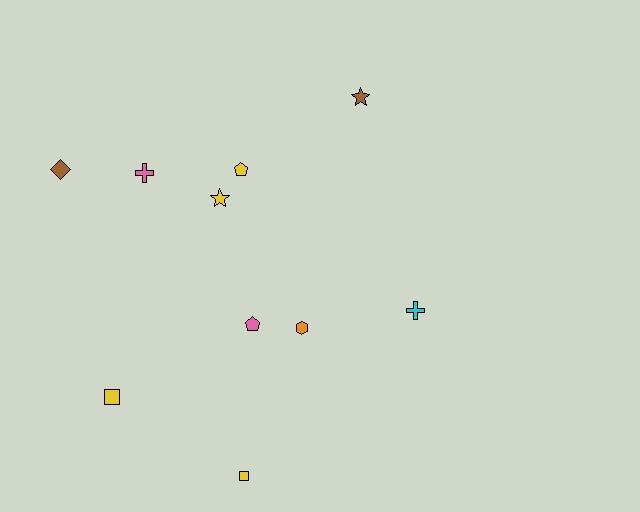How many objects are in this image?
There are 10 objects.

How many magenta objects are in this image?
There are no magenta objects.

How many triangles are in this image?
There are no triangles.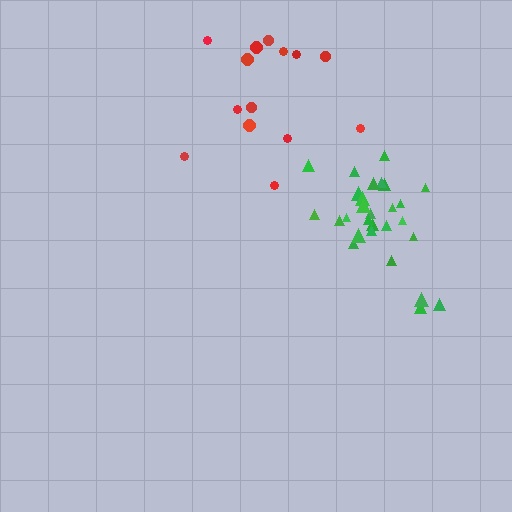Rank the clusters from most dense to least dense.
green, red.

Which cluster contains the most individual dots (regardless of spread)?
Green (28).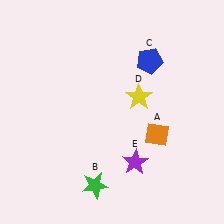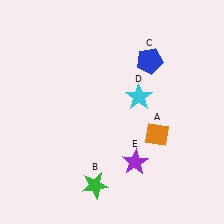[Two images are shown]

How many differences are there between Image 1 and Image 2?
There is 1 difference between the two images.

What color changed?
The star (D) changed from yellow in Image 1 to cyan in Image 2.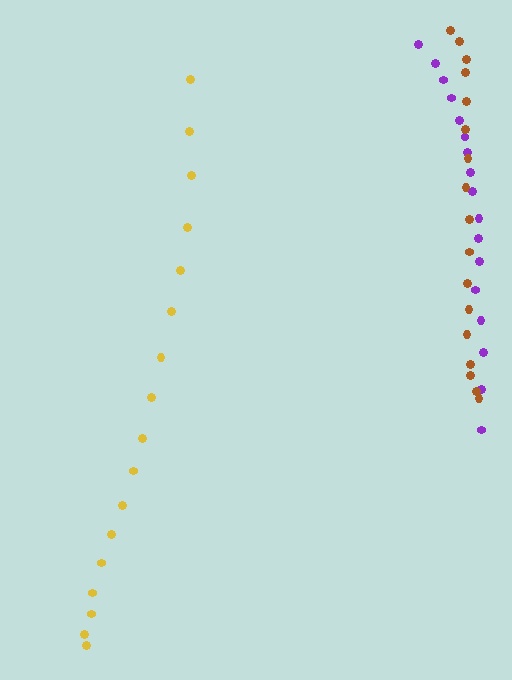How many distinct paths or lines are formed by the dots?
There are 3 distinct paths.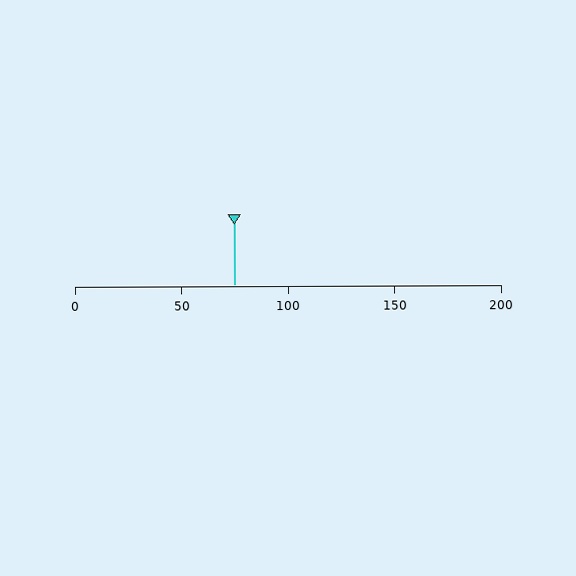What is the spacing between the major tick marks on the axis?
The major ticks are spaced 50 apart.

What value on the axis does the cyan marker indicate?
The marker indicates approximately 75.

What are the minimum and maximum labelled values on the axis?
The axis runs from 0 to 200.